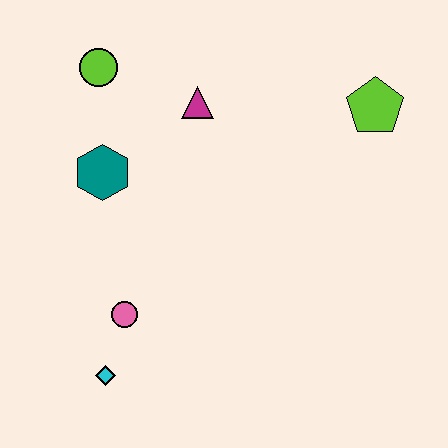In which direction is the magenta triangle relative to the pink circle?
The magenta triangle is above the pink circle.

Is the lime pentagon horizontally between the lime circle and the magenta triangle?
No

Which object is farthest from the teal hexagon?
The lime pentagon is farthest from the teal hexagon.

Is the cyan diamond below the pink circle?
Yes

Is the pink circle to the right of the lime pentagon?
No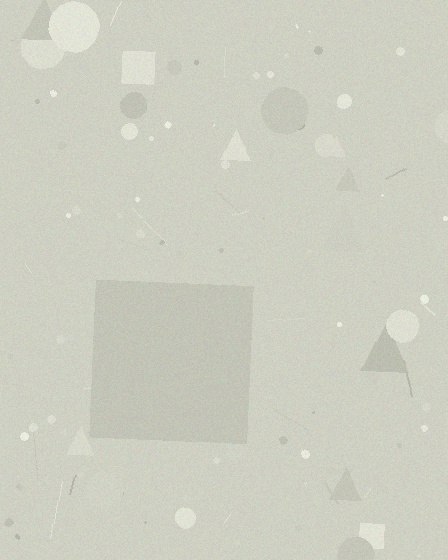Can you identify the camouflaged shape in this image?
The camouflaged shape is a square.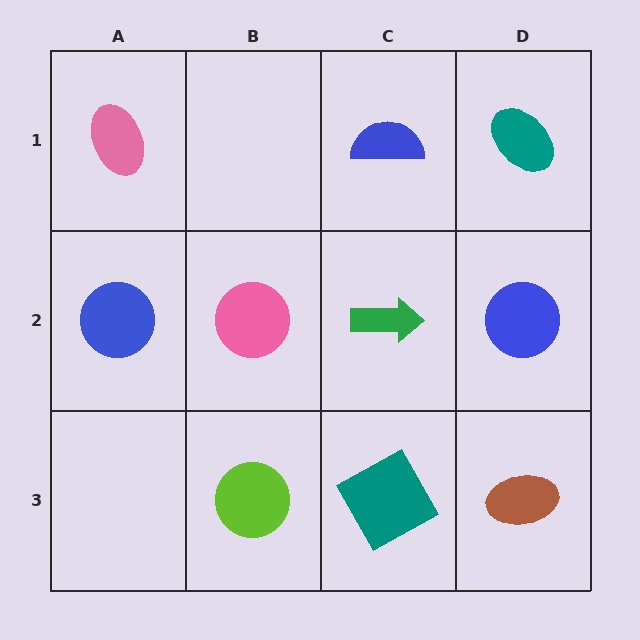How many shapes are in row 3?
3 shapes.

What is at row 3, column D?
A brown ellipse.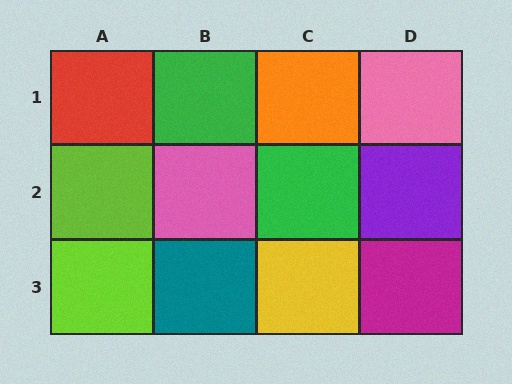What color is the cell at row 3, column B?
Teal.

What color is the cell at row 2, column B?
Pink.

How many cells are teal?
1 cell is teal.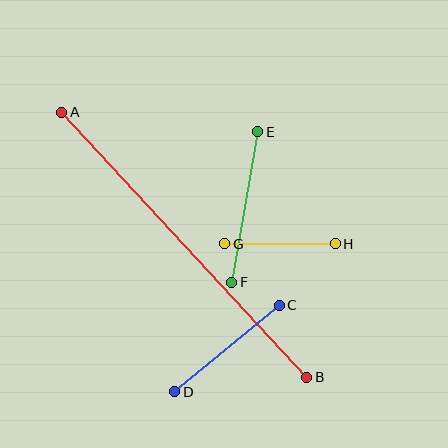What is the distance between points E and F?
The distance is approximately 153 pixels.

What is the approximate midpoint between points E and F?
The midpoint is at approximately (245, 207) pixels.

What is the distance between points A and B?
The distance is approximately 361 pixels.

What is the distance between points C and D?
The distance is approximately 136 pixels.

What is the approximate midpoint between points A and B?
The midpoint is at approximately (184, 245) pixels.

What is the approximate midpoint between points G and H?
The midpoint is at approximately (280, 244) pixels.